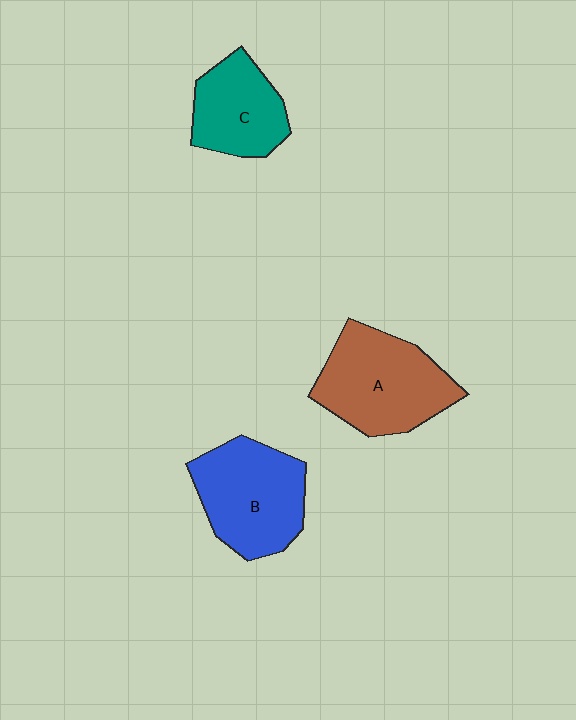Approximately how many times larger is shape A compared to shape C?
Approximately 1.4 times.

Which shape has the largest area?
Shape A (brown).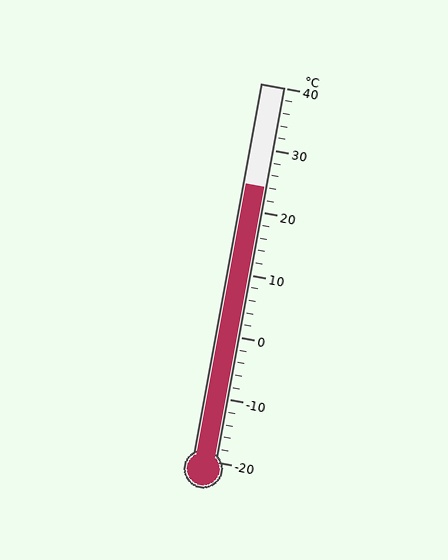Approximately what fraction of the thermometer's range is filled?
The thermometer is filled to approximately 75% of its range.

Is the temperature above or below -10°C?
The temperature is above -10°C.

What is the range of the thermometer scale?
The thermometer scale ranges from -20°C to 40°C.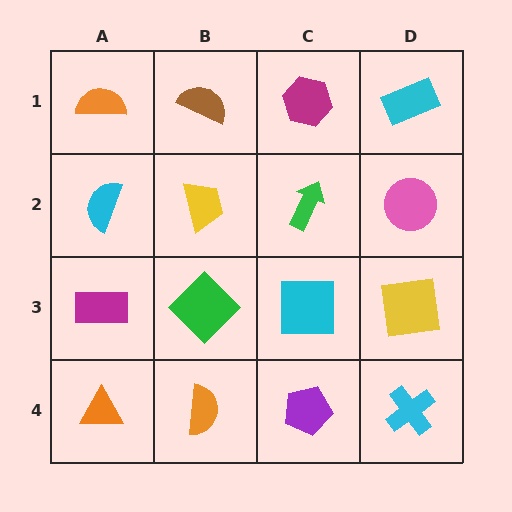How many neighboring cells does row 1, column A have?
2.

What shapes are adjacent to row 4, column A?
A magenta rectangle (row 3, column A), an orange semicircle (row 4, column B).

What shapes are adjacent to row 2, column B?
A brown semicircle (row 1, column B), a green diamond (row 3, column B), a cyan semicircle (row 2, column A), a green arrow (row 2, column C).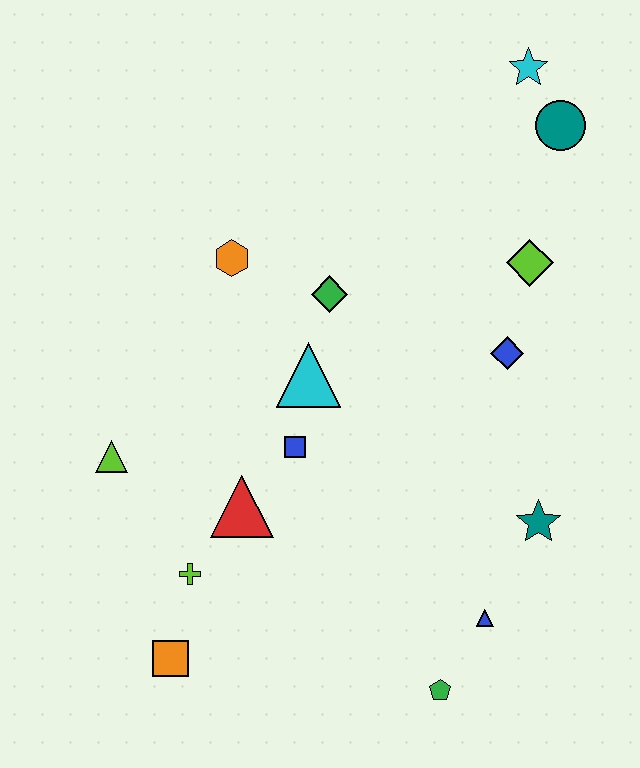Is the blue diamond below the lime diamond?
Yes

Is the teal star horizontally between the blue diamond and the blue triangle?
No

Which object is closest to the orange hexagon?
The green diamond is closest to the orange hexagon.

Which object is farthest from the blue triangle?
The cyan star is farthest from the blue triangle.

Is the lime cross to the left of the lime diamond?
Yes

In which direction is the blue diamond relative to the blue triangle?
The blue diamond is above the blue triangle.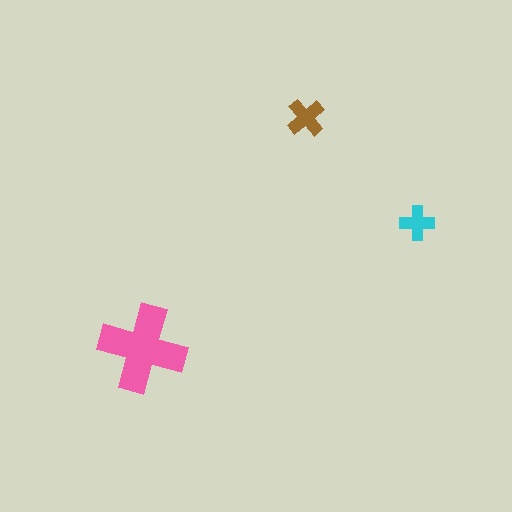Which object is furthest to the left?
The pink cross is leftmost.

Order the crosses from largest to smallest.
the pink one, the brown one, the cyan one.